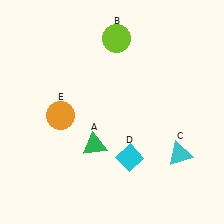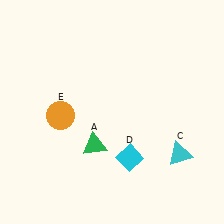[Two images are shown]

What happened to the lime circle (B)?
The lime circle (B) was removed in Image 2. It was in the top-right area of Image 1.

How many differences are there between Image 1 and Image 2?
There is 1 difference between the two images.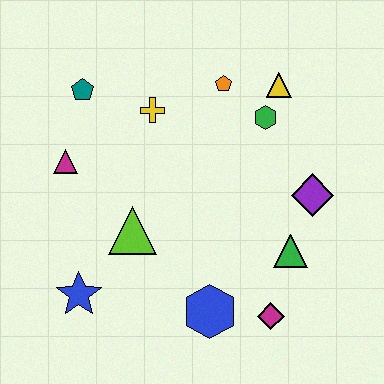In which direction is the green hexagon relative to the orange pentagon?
The green hexagon is to the right of the orange pentagon.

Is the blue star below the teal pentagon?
Yes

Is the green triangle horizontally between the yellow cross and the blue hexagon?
No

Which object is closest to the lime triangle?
The blue star is closest to the lime triangle.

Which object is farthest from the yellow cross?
The magenta diamond is farthest from the yellow cross.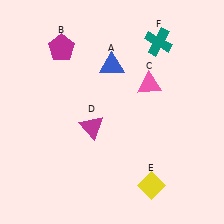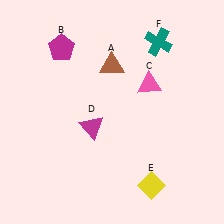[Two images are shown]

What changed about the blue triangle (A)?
In Image 1, A is blue. In Image 2, it changed to brown.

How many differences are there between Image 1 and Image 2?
There is 1 difference between the two images.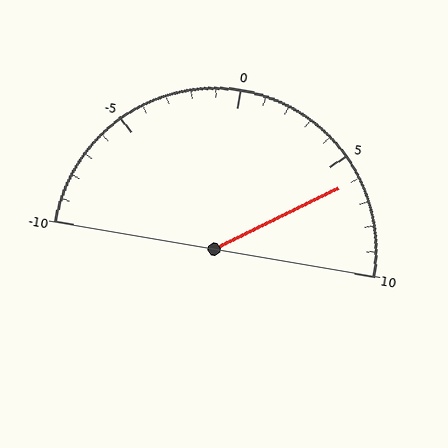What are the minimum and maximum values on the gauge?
The gauge ranges from -10 to 10.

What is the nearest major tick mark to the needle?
The nearest major tick mark is 5.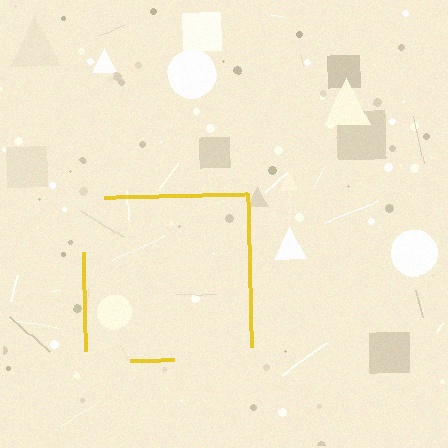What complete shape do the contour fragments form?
The contour fragments form a square.